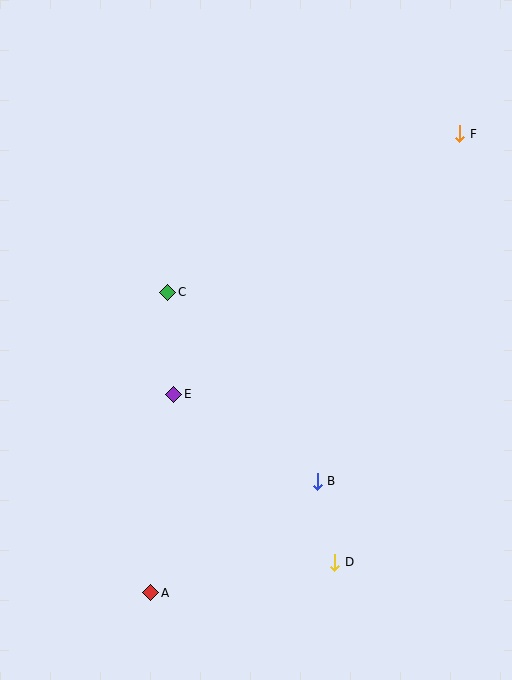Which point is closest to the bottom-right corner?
Point D is closest to the bottom-right corner.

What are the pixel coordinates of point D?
Point D is at (335, 562).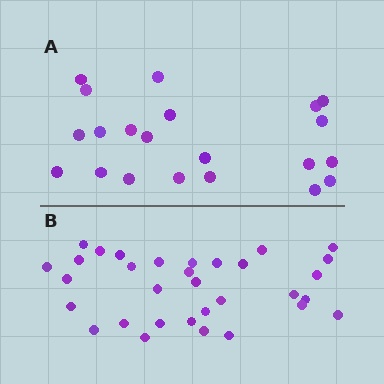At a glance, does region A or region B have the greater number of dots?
Region B (the bottom region) has more dots.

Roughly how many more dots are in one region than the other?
Region B has roughly 12 or so more dots than region A.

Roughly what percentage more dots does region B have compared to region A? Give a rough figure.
About 50% more.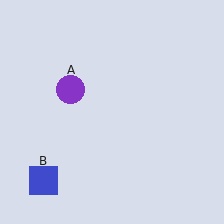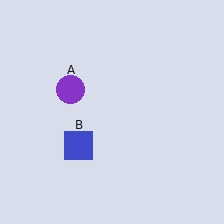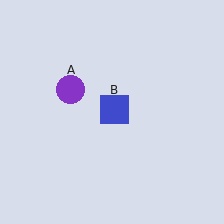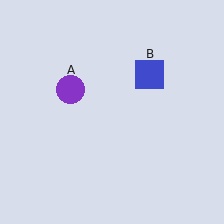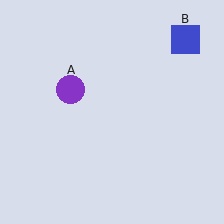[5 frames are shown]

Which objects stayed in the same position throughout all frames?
Purple circle (object A) remained stationary.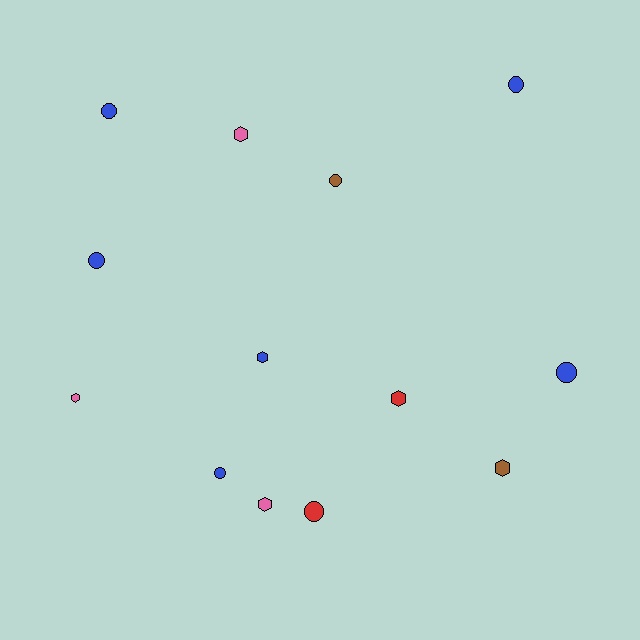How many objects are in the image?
There are 13 objects.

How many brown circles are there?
There is 1 brown circle.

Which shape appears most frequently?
Circle, with 7 objects.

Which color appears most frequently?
Blue, with 6 objects.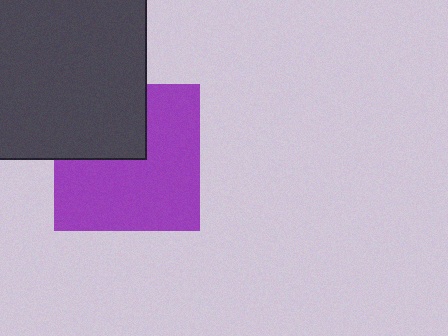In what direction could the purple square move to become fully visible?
The purple square could move down. That would shift it out from behind the dark gray square entirely.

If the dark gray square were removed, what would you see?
You would see the complete purple square.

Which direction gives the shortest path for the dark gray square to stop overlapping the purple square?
Moving up gives the shortest separation.